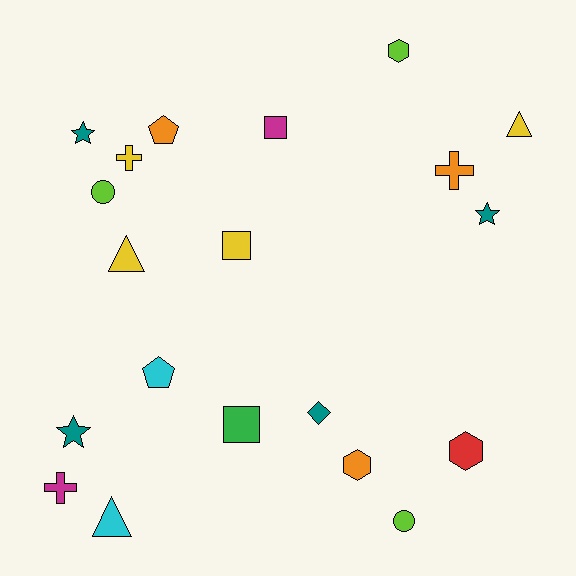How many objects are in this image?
There are 20 objects.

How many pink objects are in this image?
There are no pink objects.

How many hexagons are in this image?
There are 3 hexagons.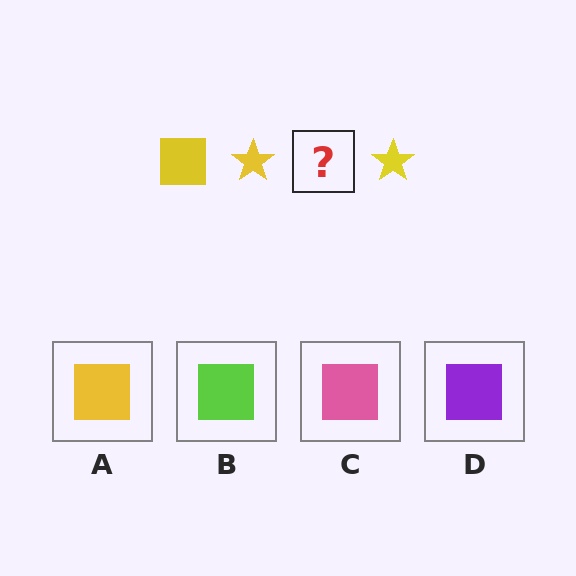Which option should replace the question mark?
Option A.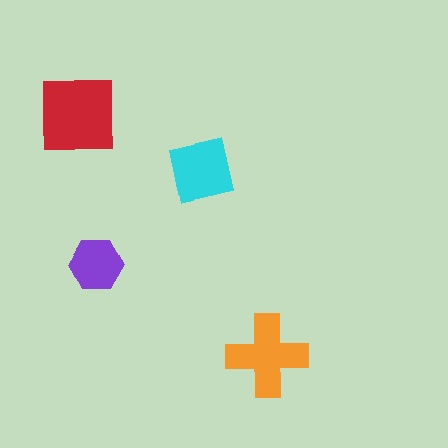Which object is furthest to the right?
The orange cross is rightmost.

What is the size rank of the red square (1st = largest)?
1st.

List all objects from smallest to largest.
The purple hexagon, the cyan square, the orange cross, the red square.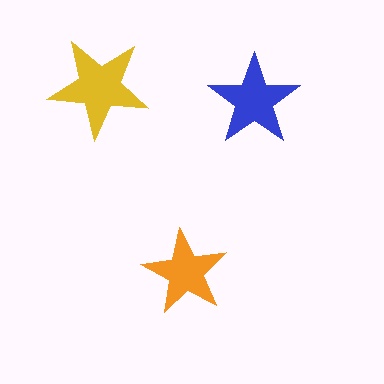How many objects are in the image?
There are 3 objects in the image.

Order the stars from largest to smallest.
the yellow one, the blue one, the orange one.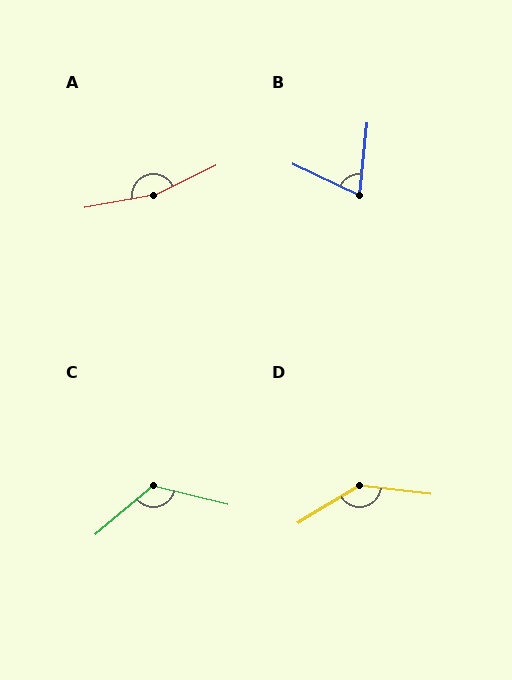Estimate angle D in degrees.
Approximately 142 degrees.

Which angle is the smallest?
B, at approximately 71 degrees.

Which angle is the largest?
A, at approximately 165 degrees.